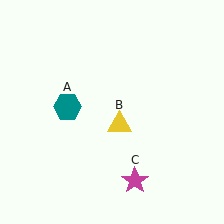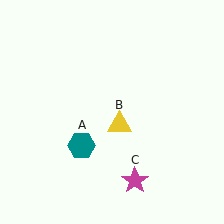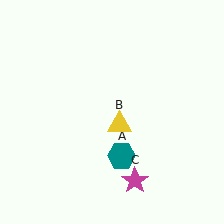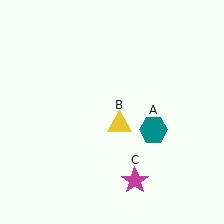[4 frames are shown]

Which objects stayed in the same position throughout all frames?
Yellow triangle (object B) and magenta star (object C) remained stationary.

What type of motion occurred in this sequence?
The teal hexagon (object A) rotated counterclockwise around the center of the scene.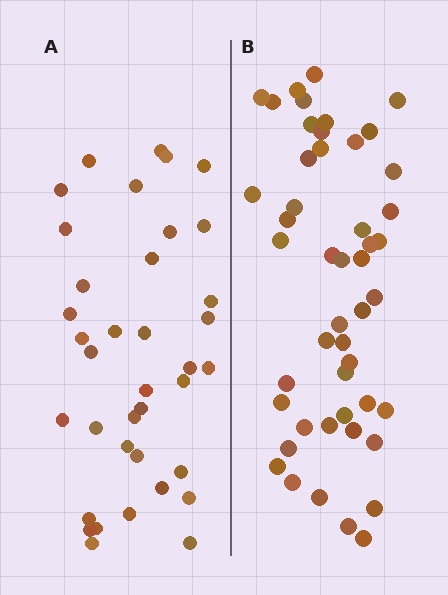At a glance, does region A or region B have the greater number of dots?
Region B (the right region) has more dots.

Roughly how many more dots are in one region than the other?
Region B has roughly 12 or so more dots than region A.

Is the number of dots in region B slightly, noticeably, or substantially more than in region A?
Region B has noticeably more, but not dramatically so. The ratio is roughly 1.3 to 1.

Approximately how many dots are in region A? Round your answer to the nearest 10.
About 40 dots. (The exact count is 37, which rounds to 40.)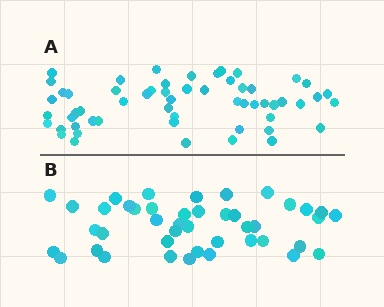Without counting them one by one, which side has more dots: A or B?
Region A (the top region) has more dots.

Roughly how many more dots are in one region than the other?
Region A has approximately 15 more dots than region B.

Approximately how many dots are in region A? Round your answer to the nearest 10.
About 60 dots. (The exact count is 57, which rounds to 60.)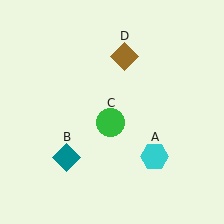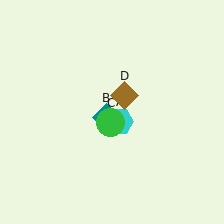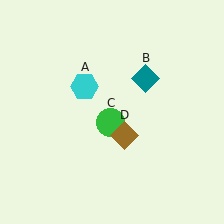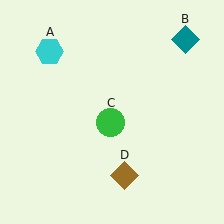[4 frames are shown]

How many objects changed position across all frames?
3 objects changed position: cyan hexagon (object A), teal diamond (object B), brown diamond (object D).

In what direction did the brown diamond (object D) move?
The brown diamond (object D) moved down.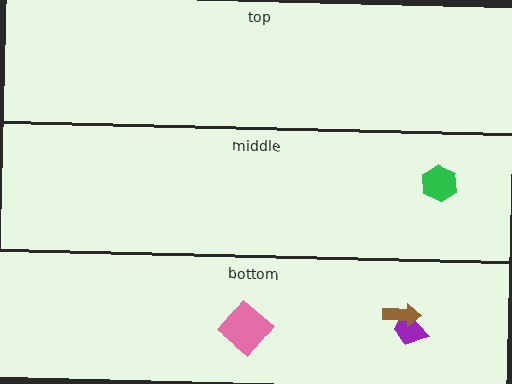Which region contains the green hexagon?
The middle region.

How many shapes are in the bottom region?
3.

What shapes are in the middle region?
The green hexagon.